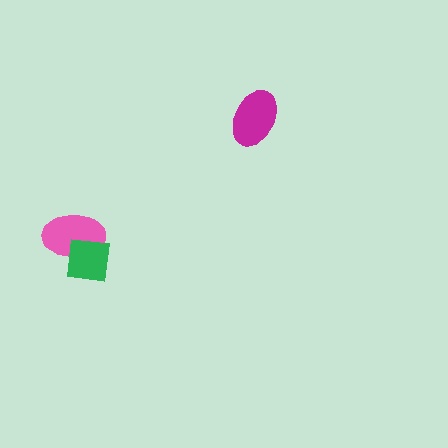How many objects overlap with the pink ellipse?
1 object overlaps with the pink ellipse.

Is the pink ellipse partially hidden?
Yes, it is partially covered by another shape.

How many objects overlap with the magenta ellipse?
0 objects overlap with the magenta ellipse.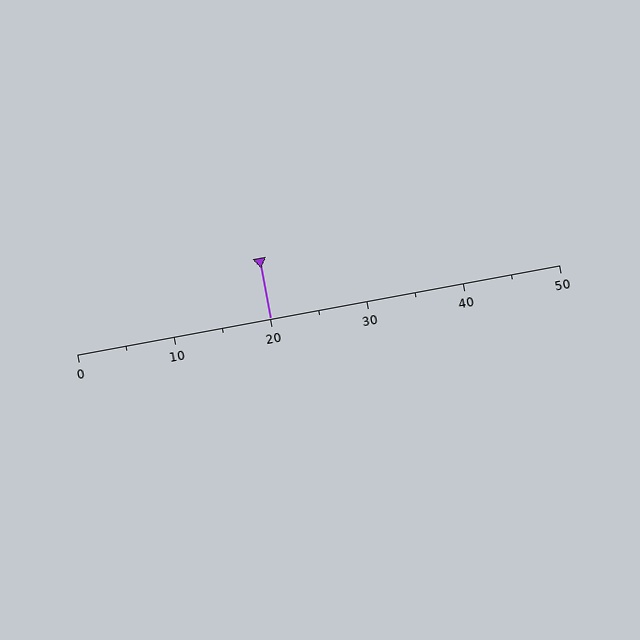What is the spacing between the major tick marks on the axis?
The major ticks are spaced 10 apart.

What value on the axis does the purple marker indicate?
The marker indicates approximately 20.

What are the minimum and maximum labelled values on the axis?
The axis runs from 0 to 50.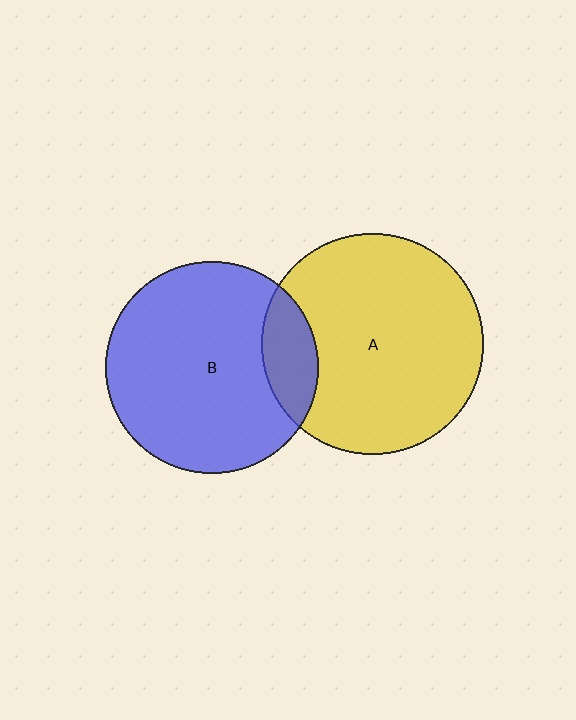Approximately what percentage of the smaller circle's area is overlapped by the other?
Approximately 15%.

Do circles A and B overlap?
Yes.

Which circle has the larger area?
Circle A (yellow).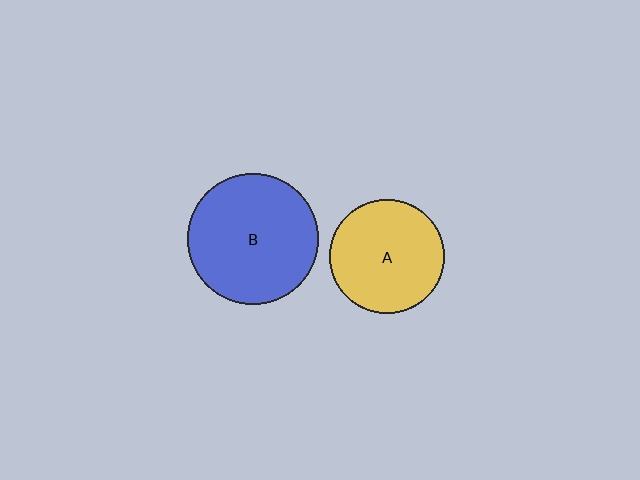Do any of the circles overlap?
No, none of the circles overlap.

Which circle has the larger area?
Circle B (blue).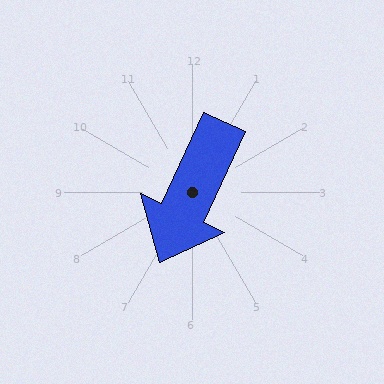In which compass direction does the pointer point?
Southwest.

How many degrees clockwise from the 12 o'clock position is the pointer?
Approximately 205 degrees.